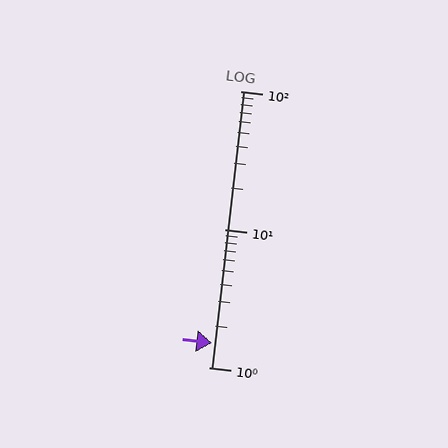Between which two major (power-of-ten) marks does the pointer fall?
The pointer is between 1 and 10.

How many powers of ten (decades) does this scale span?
The scale spans 2 decades, from 1 to 100.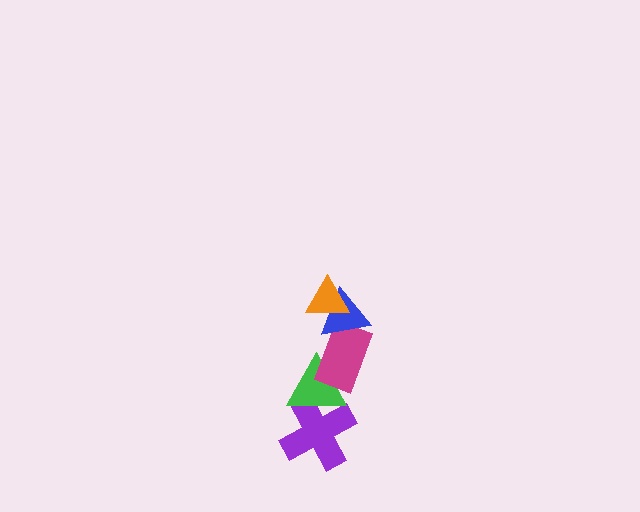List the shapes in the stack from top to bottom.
From top to bottom: the orange triangle, the blue triangle, the magenta rectangle, the green triangle, the purple cross.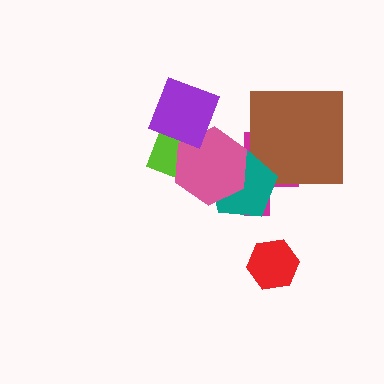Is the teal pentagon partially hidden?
Yes, it is partially covered by another shape.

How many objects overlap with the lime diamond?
2 objects overlap with the lime diamond.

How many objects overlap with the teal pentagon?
3 objects overlap with the teal pentagon.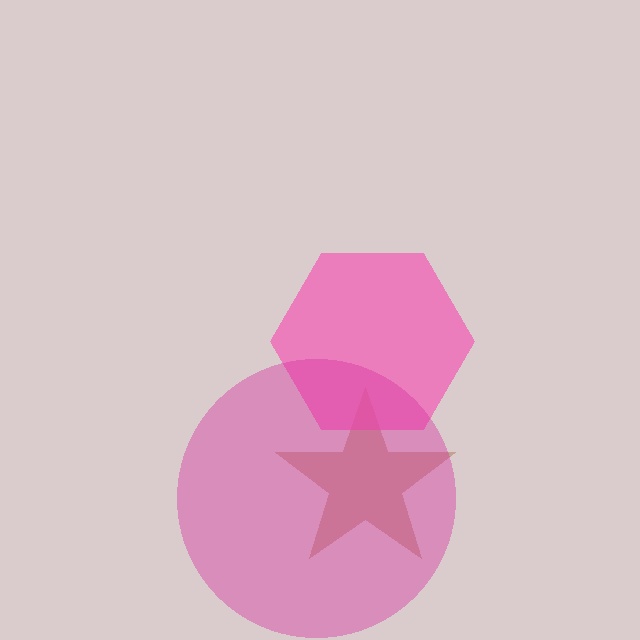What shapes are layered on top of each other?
The layered shapes are: a brown star, a pink hexagon, a magenta circle.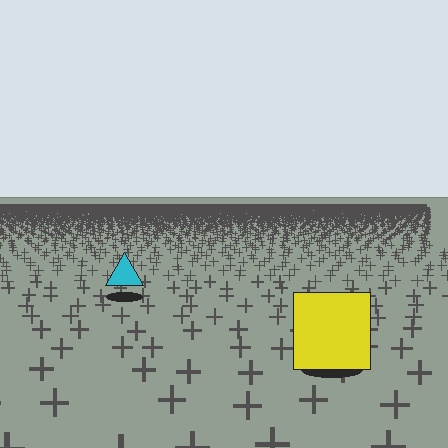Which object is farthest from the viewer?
The cyan triangle is farthest from the viewer. It appears smaller and the ground texture around it is denser.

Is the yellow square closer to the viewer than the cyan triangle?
Yes. The yellow square is closer — you can tell from the texture gradient: the ground texture is coarser near it.